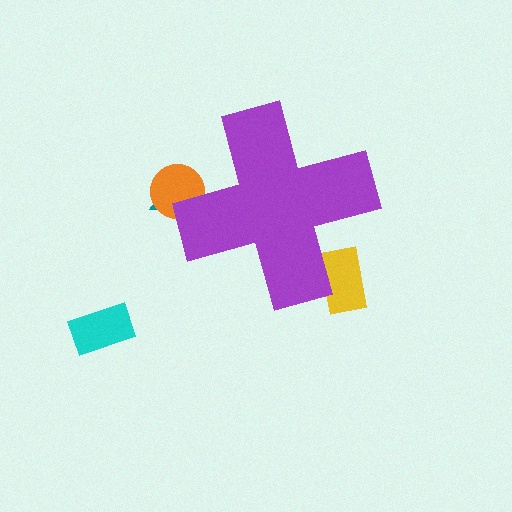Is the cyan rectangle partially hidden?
No, the cyan rectangle is fully visible.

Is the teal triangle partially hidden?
Yes, the teal triangle is partially hidden behind the purple cross.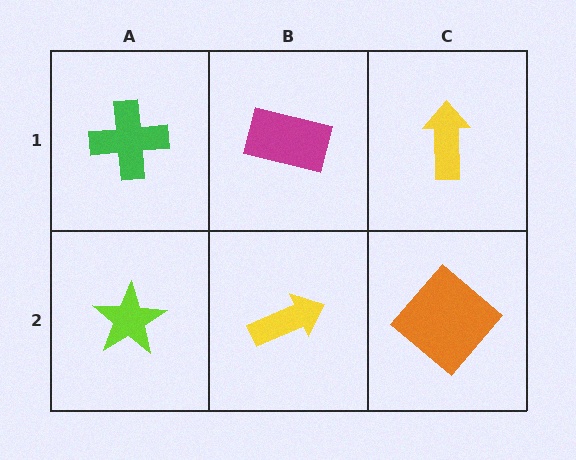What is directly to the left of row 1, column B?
A green cross.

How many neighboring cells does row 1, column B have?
3.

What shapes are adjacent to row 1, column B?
A yellow arrow (row 2, column B), a green cross (row 1, column A), a yellow arrow (row 1, column C).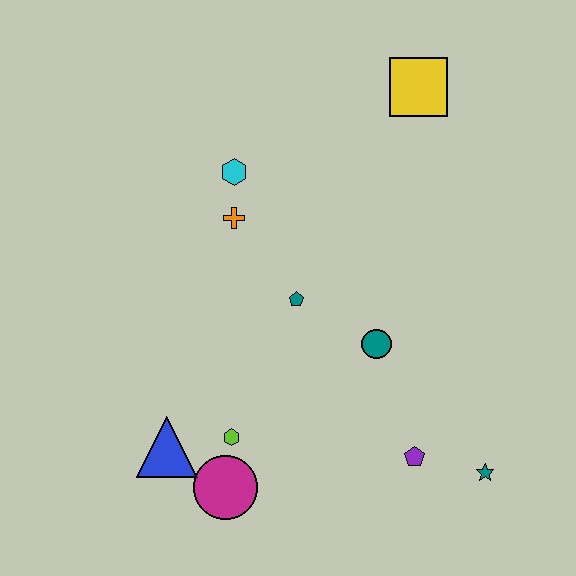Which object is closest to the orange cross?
The cyan hexagon is closest to the orange cross.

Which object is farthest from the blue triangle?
The yellow square is farthest from the blue triangle.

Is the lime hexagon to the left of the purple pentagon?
Yes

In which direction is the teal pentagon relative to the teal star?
The teal pentagon is to the left of the teal star.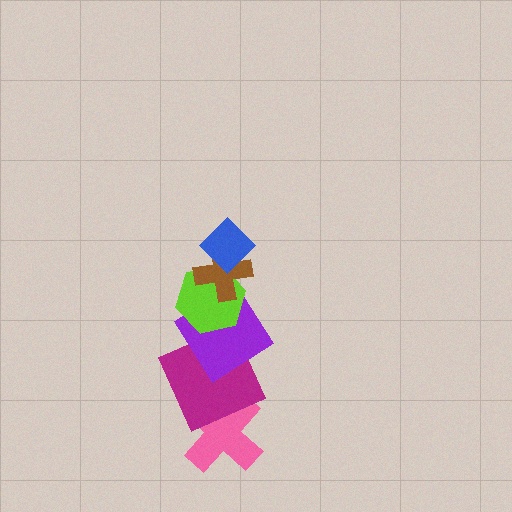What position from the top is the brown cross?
The brown cross is 2nd from the top.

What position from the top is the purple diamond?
The purple diamond is 4th from the top.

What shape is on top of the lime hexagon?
The brown cross is on top of the lime hexagon.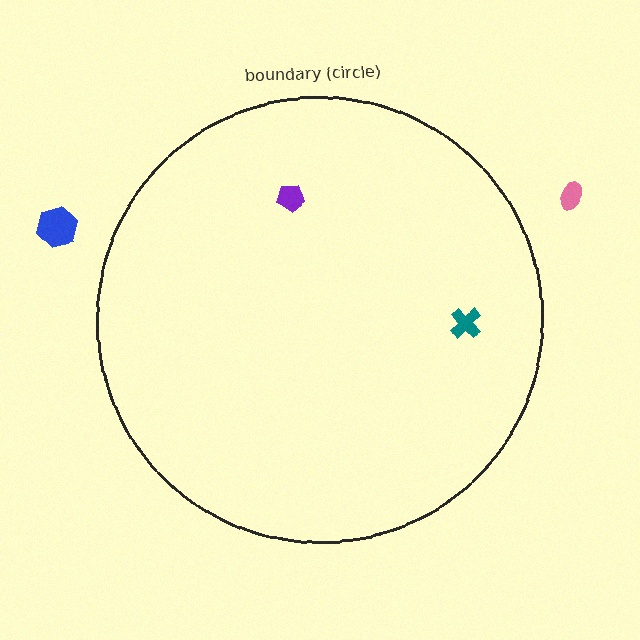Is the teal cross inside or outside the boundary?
Inside.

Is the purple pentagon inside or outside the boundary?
Inside.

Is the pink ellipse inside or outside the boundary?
Outside.